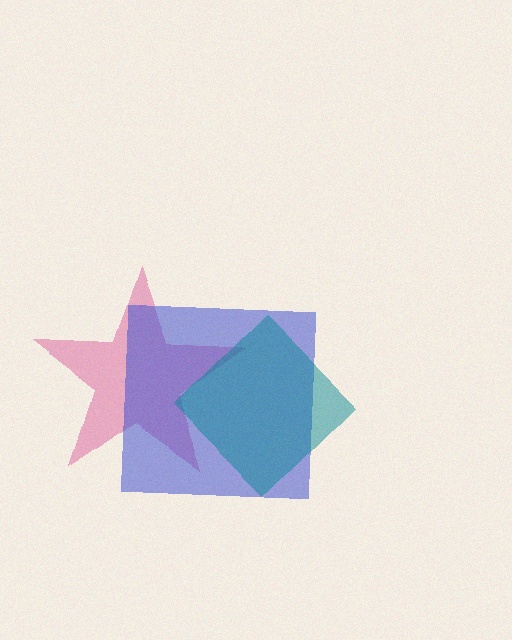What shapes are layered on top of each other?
The layered shapes are: a pink star, a blue square, a teal diamond.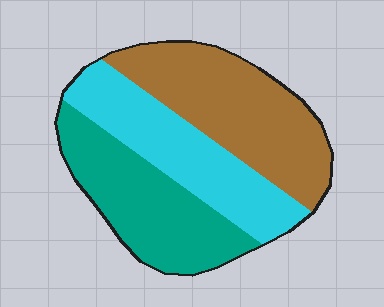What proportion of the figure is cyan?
Cyan takes up about one third (1/3) of the figure.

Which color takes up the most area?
Brown, at roughly 40%.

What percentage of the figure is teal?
Teal covers roughly 30% of the figure.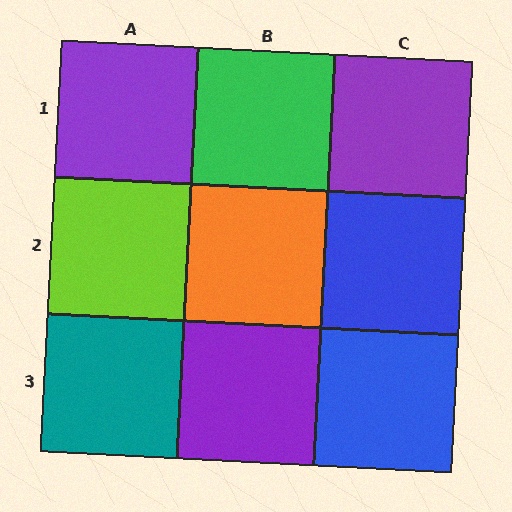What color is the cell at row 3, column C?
Blue.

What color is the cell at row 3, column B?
Purple.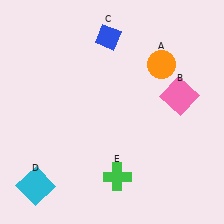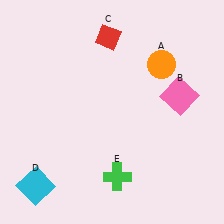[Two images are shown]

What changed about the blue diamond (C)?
In Image 1, C is blue. In Image 2, it changed to red.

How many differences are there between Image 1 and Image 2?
There is 1 difference between the two images.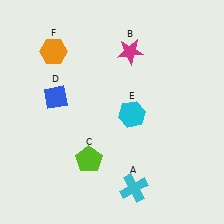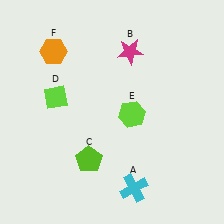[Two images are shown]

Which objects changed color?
D changed from blue to lime. E changed from cyan to lime.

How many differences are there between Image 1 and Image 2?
There are 2 differences between the two images.